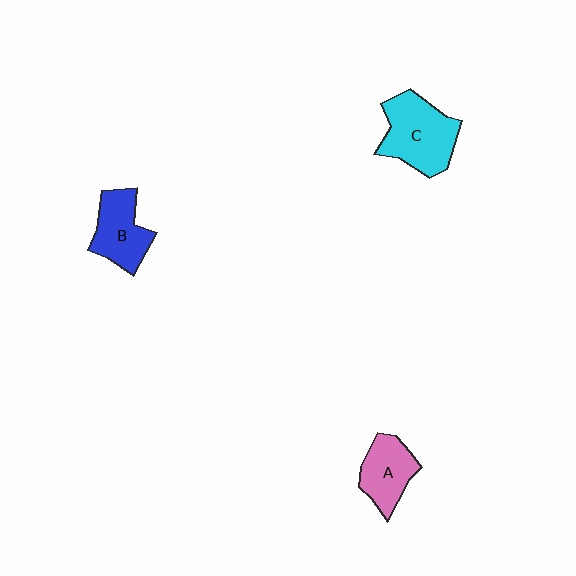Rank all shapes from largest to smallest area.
From largest to smallest: C (cyan), B (blue), A (pink).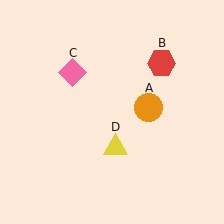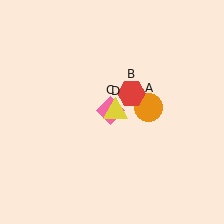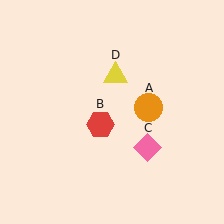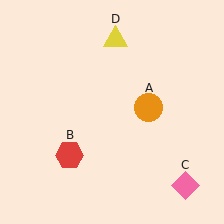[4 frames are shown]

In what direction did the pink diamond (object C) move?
The pink diamond (object C) moved down and to the right.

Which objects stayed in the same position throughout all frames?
Orange circle (object A) remained stationary.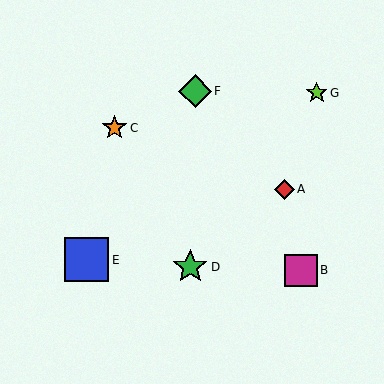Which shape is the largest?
The blue square (labeled E) is the largest.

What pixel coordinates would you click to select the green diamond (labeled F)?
Click at (195, 91) to select the green diamond F.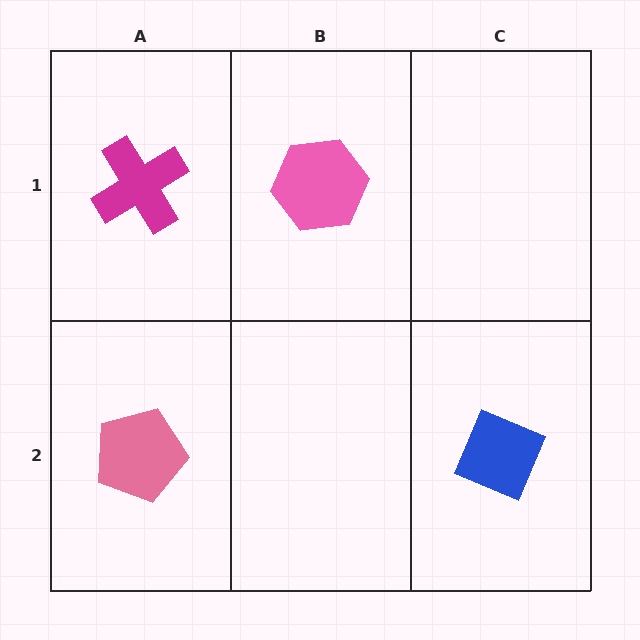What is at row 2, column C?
A blue diamond.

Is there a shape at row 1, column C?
No, that cell is empty.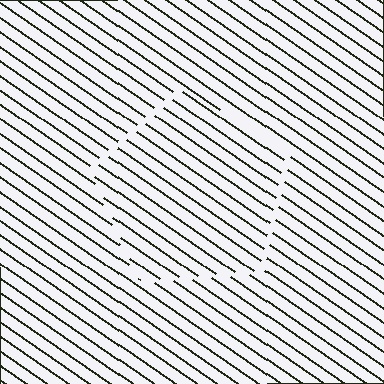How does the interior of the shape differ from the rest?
The interior of the shape contains the same grating, shifted by half a period — the contour is defined by the phase discontinuity where line-ends from the inner and outer gratings abut.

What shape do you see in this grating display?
An illusory pentagon. The interior of the shape contains the same grating, shifted by half a period — the contour is defined by the phase discontinuity where line-ends from the inner and outer gratings abut.